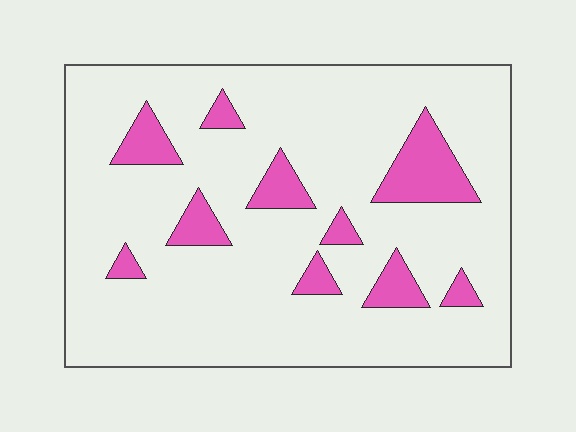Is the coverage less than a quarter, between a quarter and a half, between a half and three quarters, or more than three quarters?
Less than a quarter.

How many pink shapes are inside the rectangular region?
10.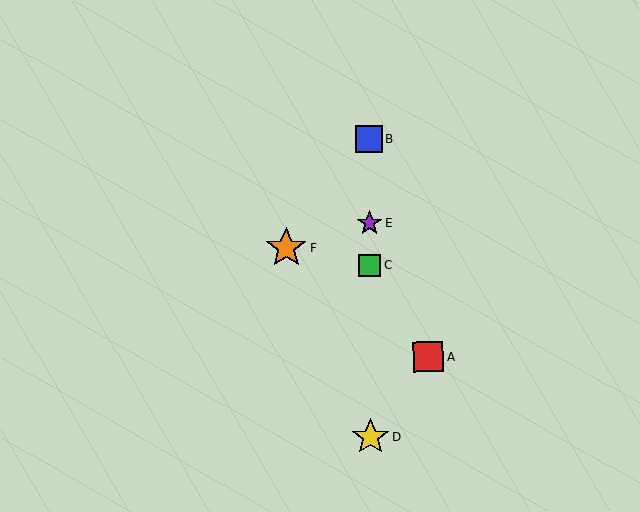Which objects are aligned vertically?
Objects B, C, D, E are aligned vertically.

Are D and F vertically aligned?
No, D is at x≈371 and F is at x≈286.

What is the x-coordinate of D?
Object D is at x≈371.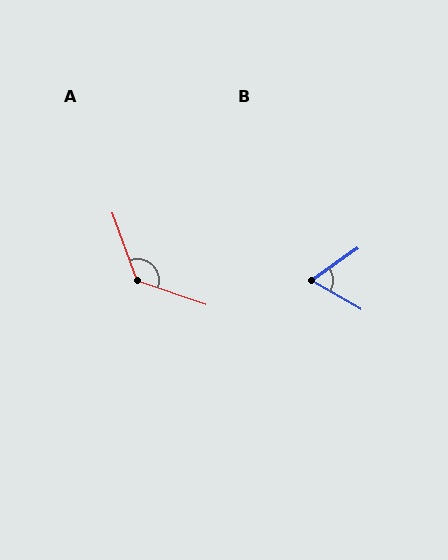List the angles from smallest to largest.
B (66°), A (129°).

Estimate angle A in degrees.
Approximately 129 degrees.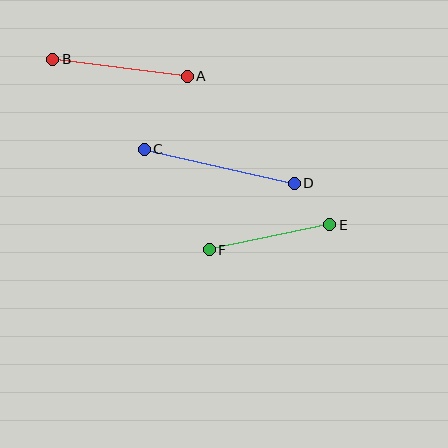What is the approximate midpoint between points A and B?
The midpoint is at approximately (120, 68) pixels.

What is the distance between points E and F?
The distance is approximately 123 pixels.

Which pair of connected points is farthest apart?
Points C and D are farthest apart.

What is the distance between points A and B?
The distance is approximately 135 pixels.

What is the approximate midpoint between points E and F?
The midpoint is at approximately (269, 237) pixels.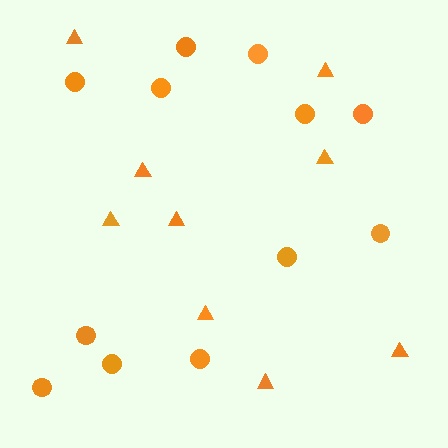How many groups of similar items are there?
There are 2 groups: one group of triangles (9) and one group of circles (12).